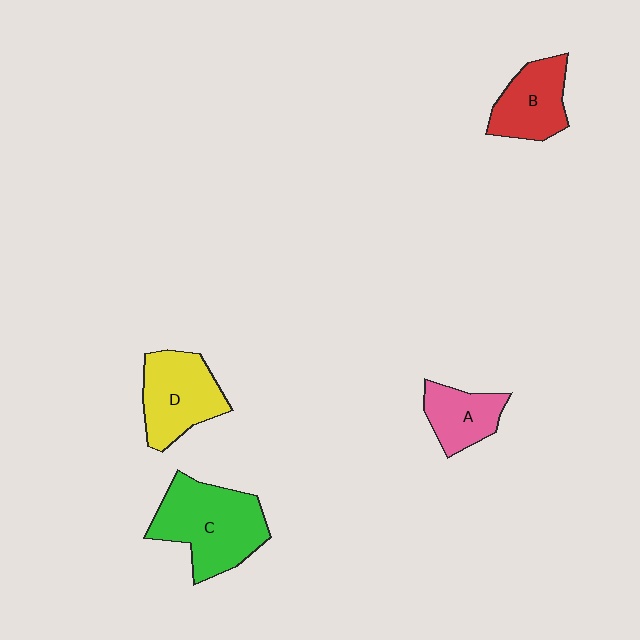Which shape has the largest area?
Shape C (green).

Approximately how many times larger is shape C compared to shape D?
Approximately 1.3 times.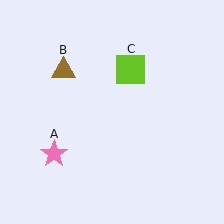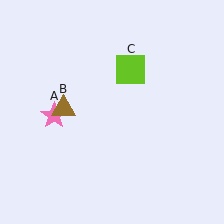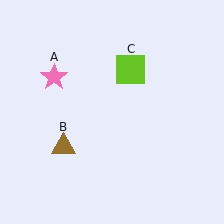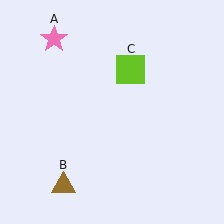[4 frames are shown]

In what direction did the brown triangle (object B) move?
The brown triangle (object B) moved down.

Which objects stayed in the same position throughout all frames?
Lime square (object C) remained stationary.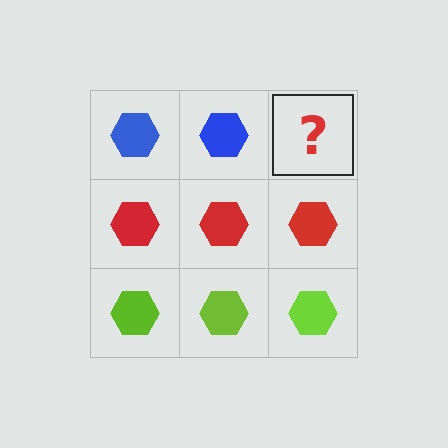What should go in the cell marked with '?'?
The missing cell should contain a blue hexagon.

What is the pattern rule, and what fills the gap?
The rule is that each row has a consistent color. The gap should be filled with a blue hexagon.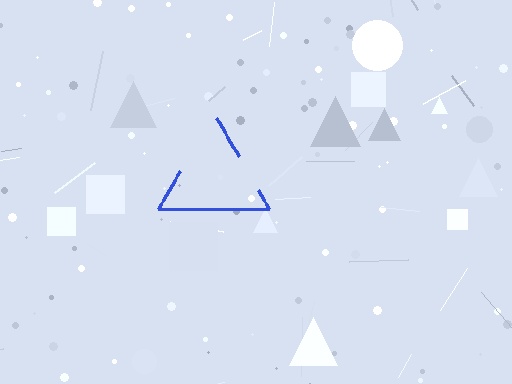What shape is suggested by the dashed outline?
The dashed outline suggests a triangle.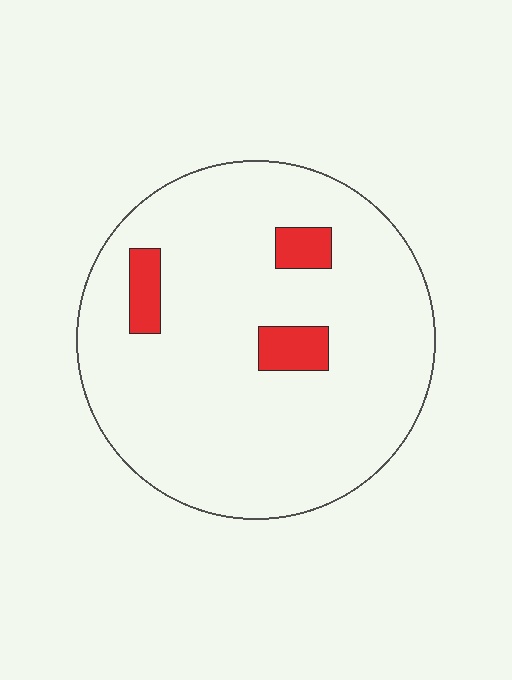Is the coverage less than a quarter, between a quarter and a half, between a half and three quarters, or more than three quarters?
Less than a quarter.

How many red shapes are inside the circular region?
3.